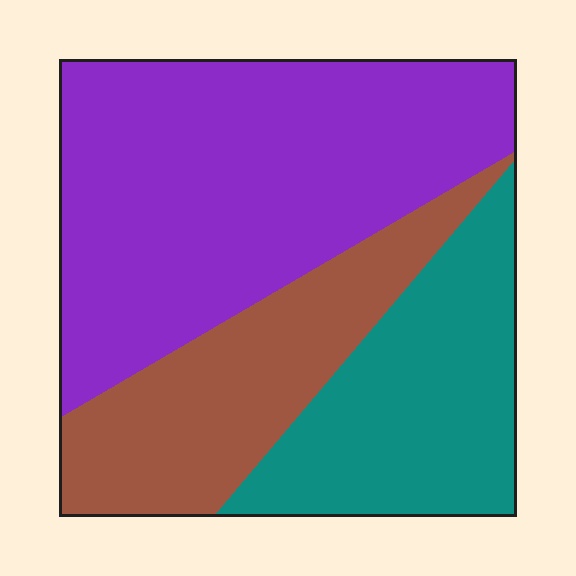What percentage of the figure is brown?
Brown covers 25% of the figure.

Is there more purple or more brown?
Purple.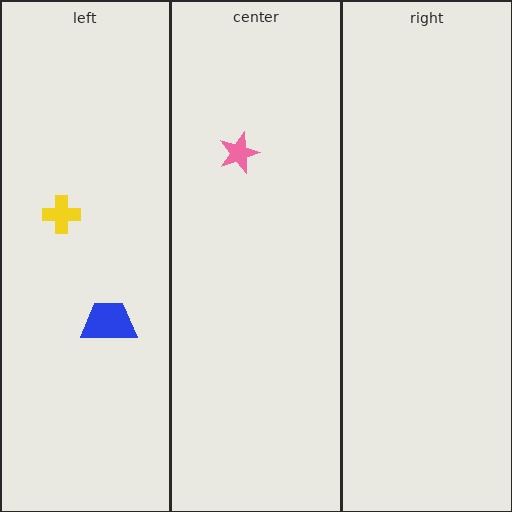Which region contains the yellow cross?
The left region.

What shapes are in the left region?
The blue trapezoid, the yellow cross.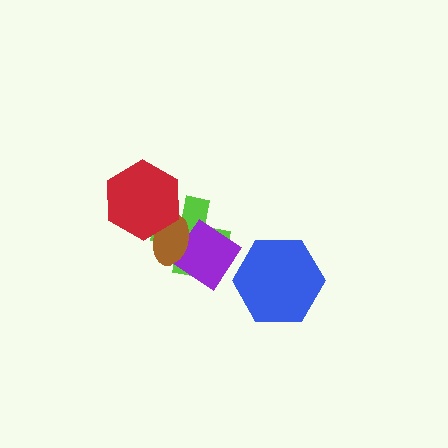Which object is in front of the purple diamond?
The brown ellipse is in front of the purple diamond.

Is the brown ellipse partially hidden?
Yes, it is partially covered by another shape.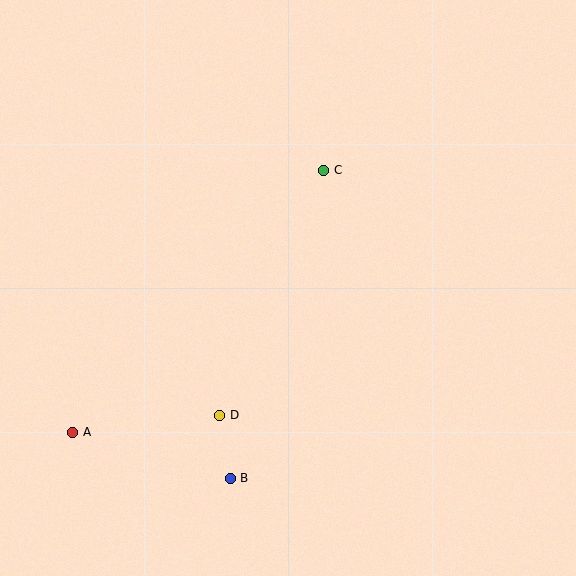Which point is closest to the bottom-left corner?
Point A is closest to the bottom-left corner.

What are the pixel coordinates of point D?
Point D is at (220, 415).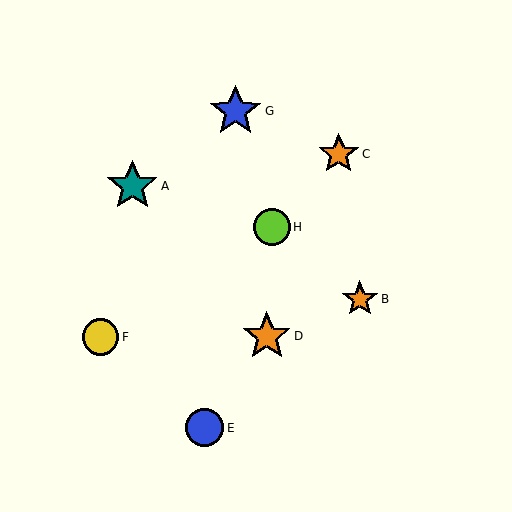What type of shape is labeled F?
Shape F is a yellow circle.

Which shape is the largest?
The blue star (labeled G) is the largest.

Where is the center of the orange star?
The center of the orange star is at (339, 154).